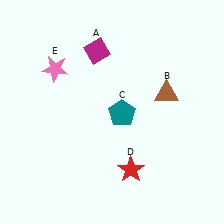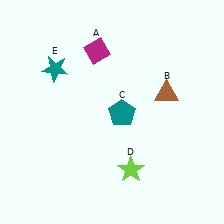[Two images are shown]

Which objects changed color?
D changed from red to lime. E changed from pink to teal.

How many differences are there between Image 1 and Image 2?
There are 2 differences between the two images.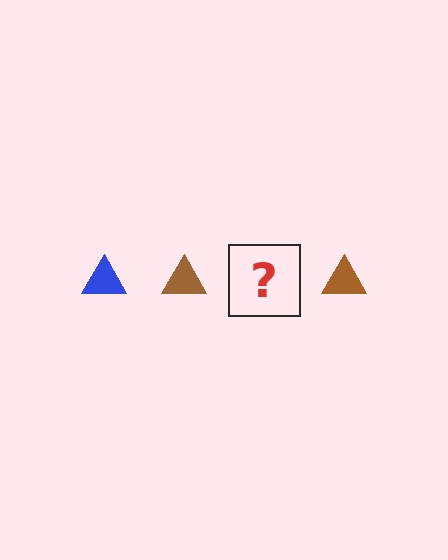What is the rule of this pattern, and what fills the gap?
The rule is that the pattern cycles through blue, brown triangles. The gap should be filled with a blue triangle.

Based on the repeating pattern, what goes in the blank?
The blank should be a blue triangle.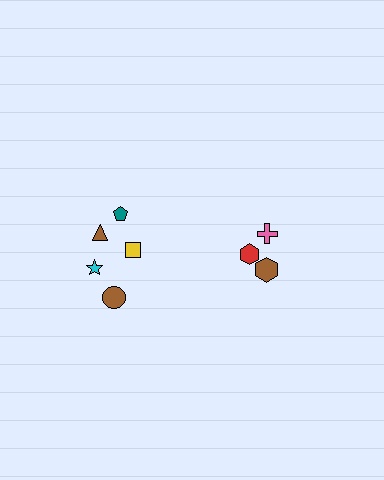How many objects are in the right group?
There are 3 objects.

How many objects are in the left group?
There are 5 objects.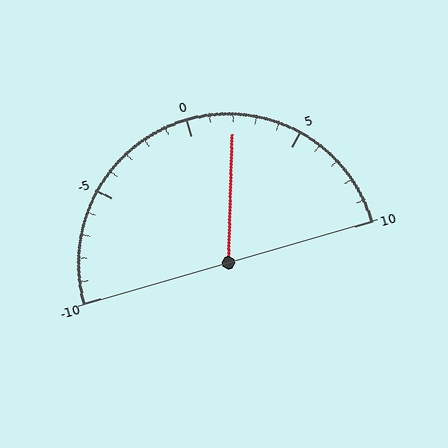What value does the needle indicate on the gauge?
The needle indicates approximately 2.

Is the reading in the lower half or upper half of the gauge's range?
The reading is in the upper half of the range (-10 to 10).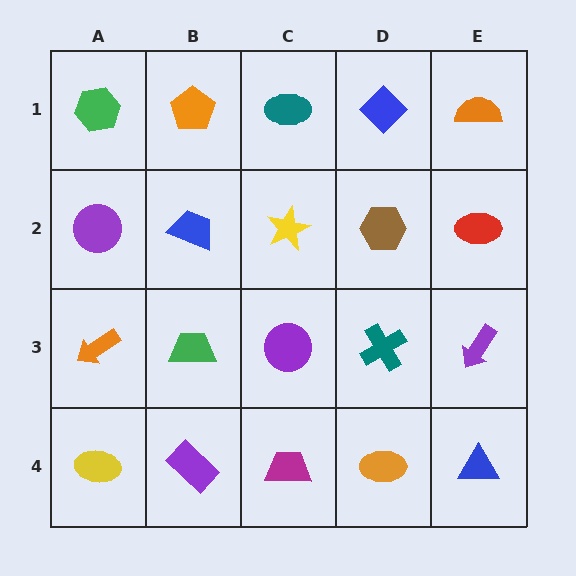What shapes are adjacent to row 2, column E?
An orange semicircle (row 1, column E), a purple arrow (row 3, column E), a brown hexagon (row 2, column D).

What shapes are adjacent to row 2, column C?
A teal ellipse (row 1, column C), a purple circle (row 3, column C), a blue trapezoid (row 2, column B), a brown hexagon (row 2, column D).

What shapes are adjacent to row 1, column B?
A blue trapezoid (row 2, column B), a green hexagon (row 1, column A), a teal ellipse (row 1, column C).